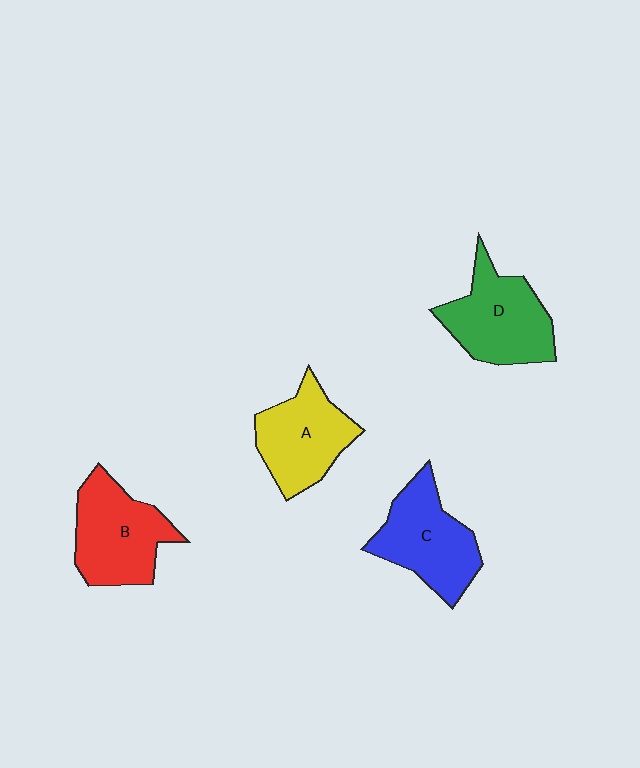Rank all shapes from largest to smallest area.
From largest to smallest: D (green), B (red), C (blue), A (yellow).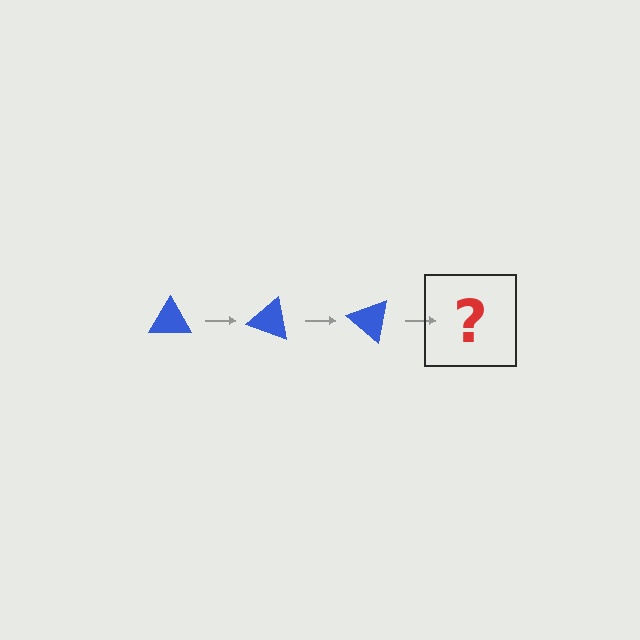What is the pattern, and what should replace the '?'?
The pattern is that the triangle rotates 20 degrees each step. The '?' should be a blue triangle rotated 60 degrees.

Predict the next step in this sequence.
The next step is a blue triangle rotated 60 degrees.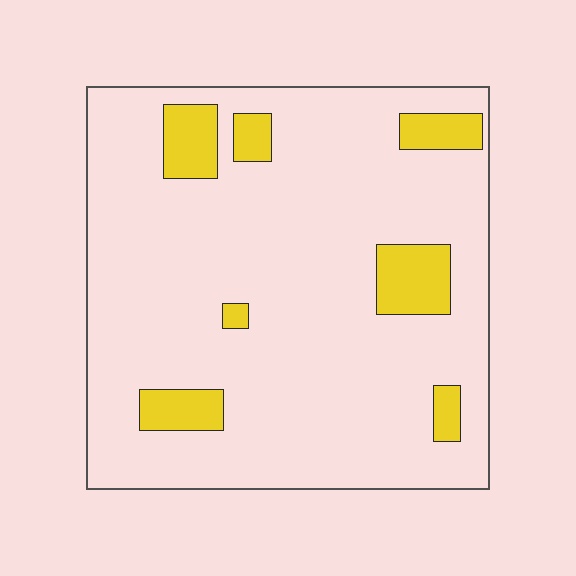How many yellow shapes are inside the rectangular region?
7.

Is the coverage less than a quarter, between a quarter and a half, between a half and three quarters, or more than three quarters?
Less than a quarter.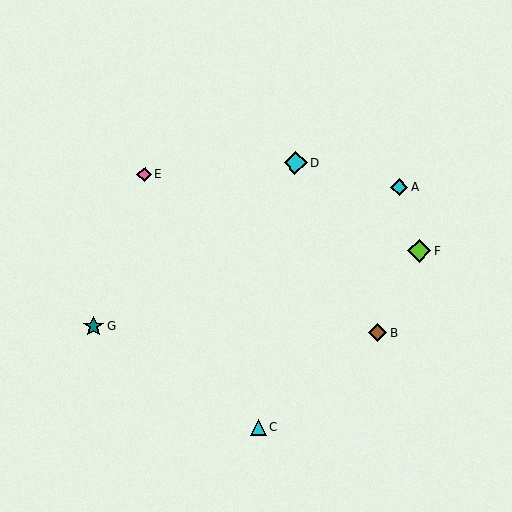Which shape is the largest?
The cyan diamond (labeled D) is the largest.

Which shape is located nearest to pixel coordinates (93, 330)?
The teal star (labeled G) at (93, 326) is nearest to that location.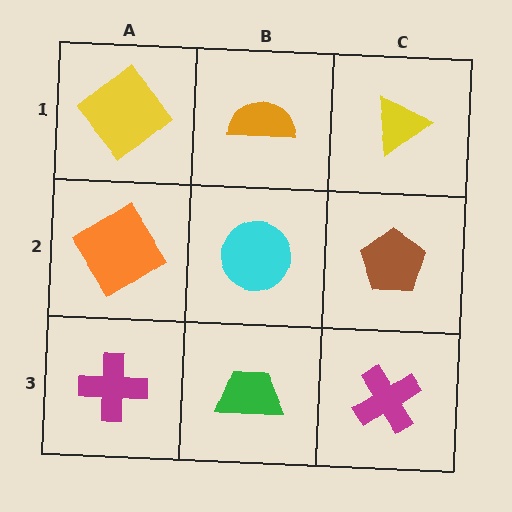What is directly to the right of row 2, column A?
A cyan circle.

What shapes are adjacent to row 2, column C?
A yellow triangle (row 1, column C), a magenta cross (row 3, column C), a cyan circle (row 2, column B).